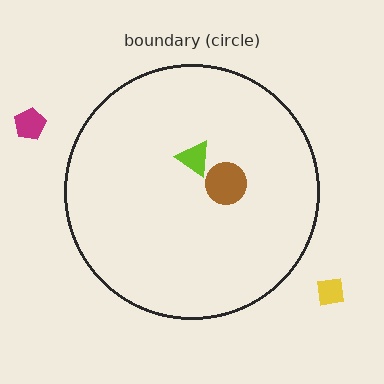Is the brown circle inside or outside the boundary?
Inside.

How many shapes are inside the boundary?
2 inside, 2 outside.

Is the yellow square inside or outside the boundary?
Outside.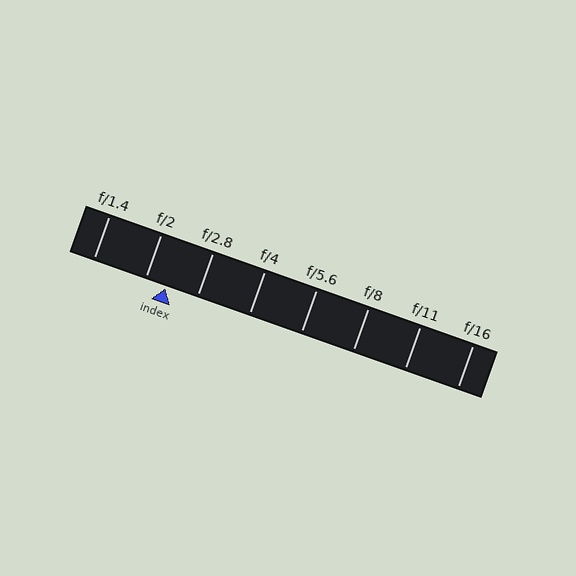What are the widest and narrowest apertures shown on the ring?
The widest aperture shown is f/1.4 and the narrowest is f/16.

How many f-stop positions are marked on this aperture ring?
There are 8 f-stop positions marked.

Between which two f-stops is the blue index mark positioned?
The index mark is between f/2 and f/2.8.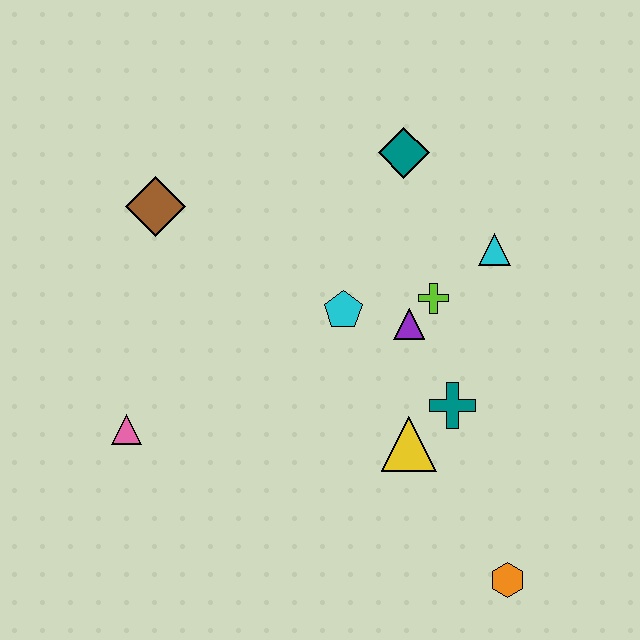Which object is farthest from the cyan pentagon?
The orange hexagon is farthest from the cyan pentagon.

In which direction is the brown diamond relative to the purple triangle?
The brown diamond is to the left of the purple triangle.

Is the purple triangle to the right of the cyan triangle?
No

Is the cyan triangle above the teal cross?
Yes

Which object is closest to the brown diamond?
The cyan pentagon is closest to the brown diamond.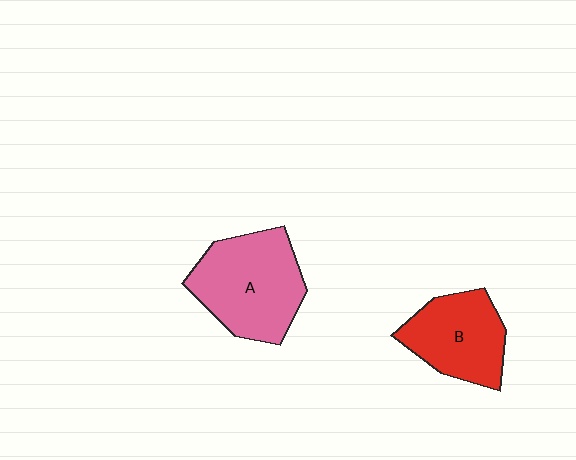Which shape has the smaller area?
Shape B (red).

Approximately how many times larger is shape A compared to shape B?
Approximately 1.3 times.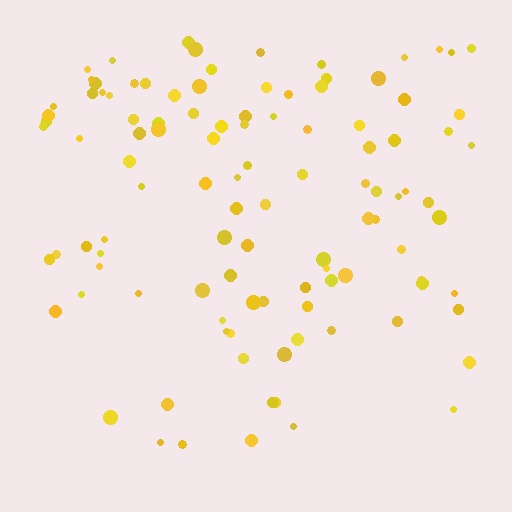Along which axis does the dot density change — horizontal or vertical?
Vertical.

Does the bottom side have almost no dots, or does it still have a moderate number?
Still a moderate number, just noticeably fewer than the top.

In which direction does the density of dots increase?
From bottom to top, with the top side densest.